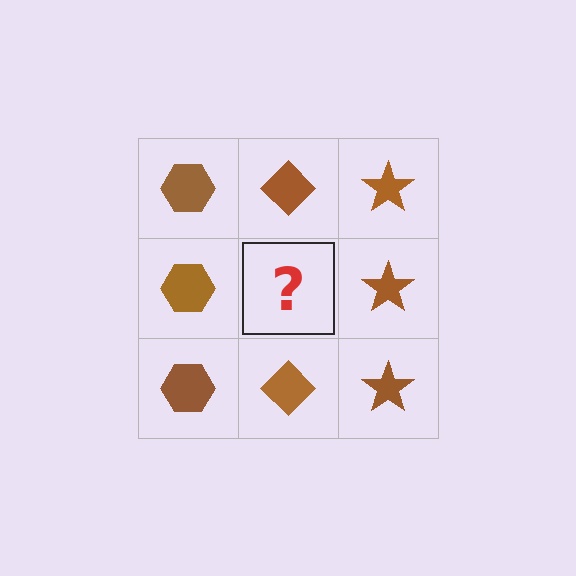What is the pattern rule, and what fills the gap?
The rule is that each column has a consistent shape. The gap should be filled with a brown diamond.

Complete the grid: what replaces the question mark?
The question mark should be replaced with a brown diamond.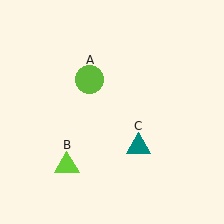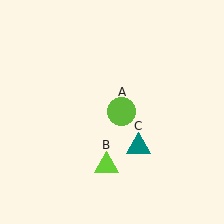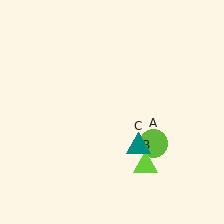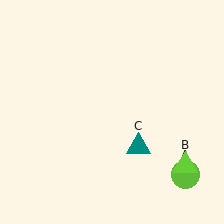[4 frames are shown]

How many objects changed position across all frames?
2 objects changed position: lime circle (object A), lime triangle (object B).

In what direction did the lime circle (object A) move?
The lime circle (object A) moved down and to the right.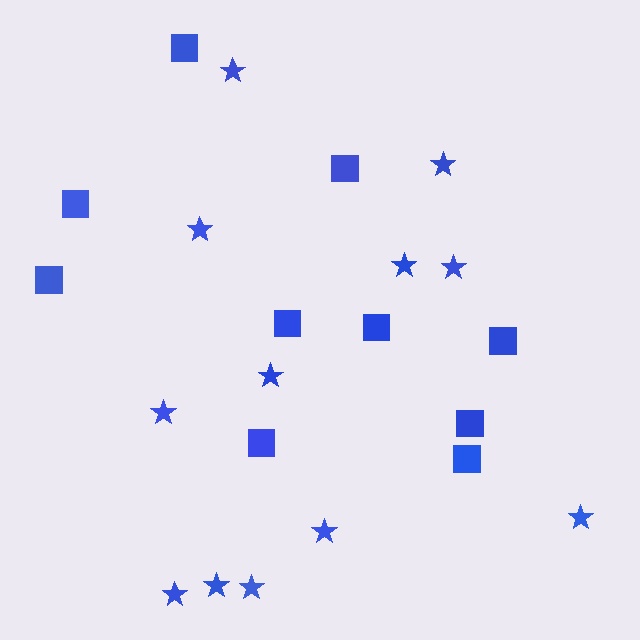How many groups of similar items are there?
There are 2 groups: one group of stars (12) and one group of squares (10).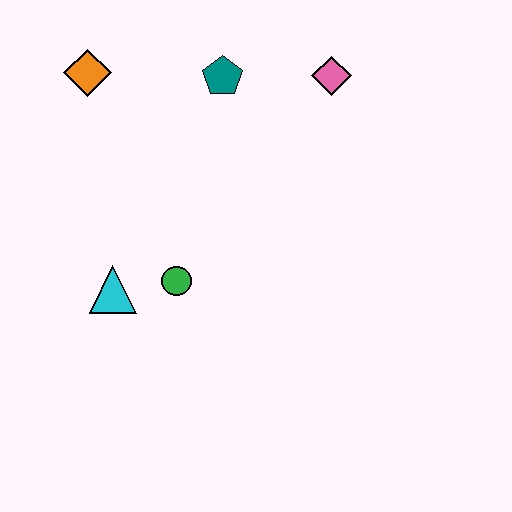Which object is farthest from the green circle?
The pink diamond is farthest from the green circle.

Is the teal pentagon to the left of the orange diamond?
No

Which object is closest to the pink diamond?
The teal pentagon is closest to the pink diamond.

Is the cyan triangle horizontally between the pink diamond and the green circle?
No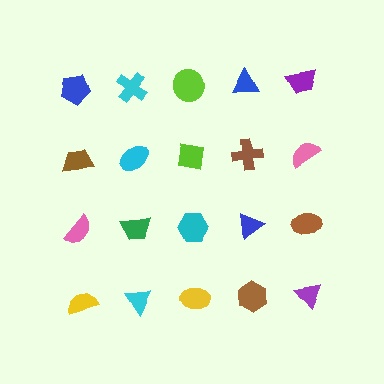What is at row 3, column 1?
A pink semicircle.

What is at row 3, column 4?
A blue triangle.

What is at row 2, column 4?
A brown cross.